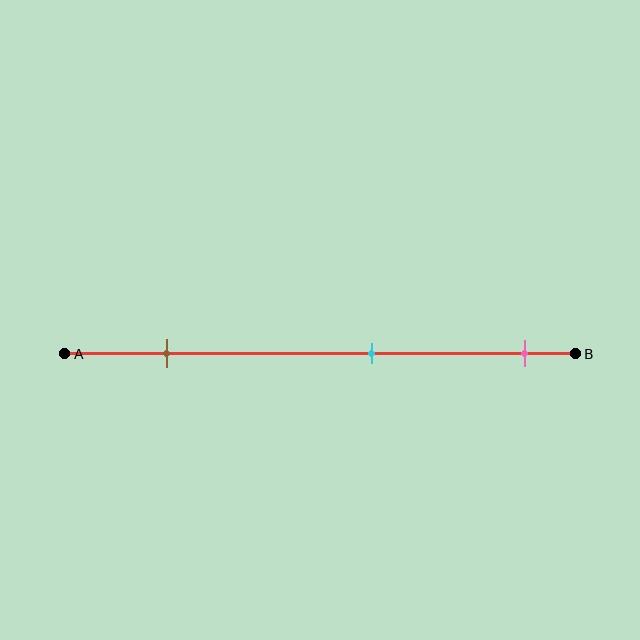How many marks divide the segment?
There are 3 marks dividing the segment.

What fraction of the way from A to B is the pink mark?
The pink mark is approximately 90% (0.9) of the way from A to B.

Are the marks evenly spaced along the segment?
Yes, the marks are approximately evenly spaced.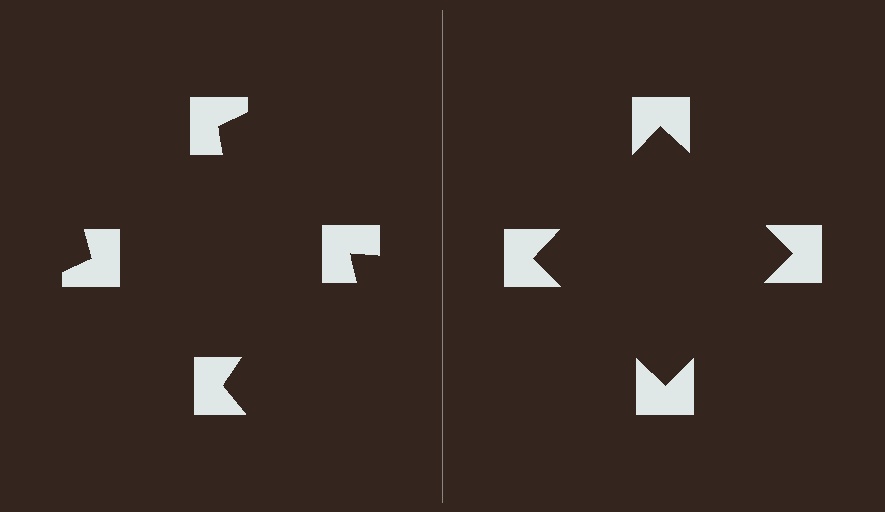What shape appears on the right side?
An illusory square.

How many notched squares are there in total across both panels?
8 — 4 on each side.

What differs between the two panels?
The notched squares are positioned identically on both sides; only the wedge orientations differ. On the right they align to a square; on the left they are misaligned.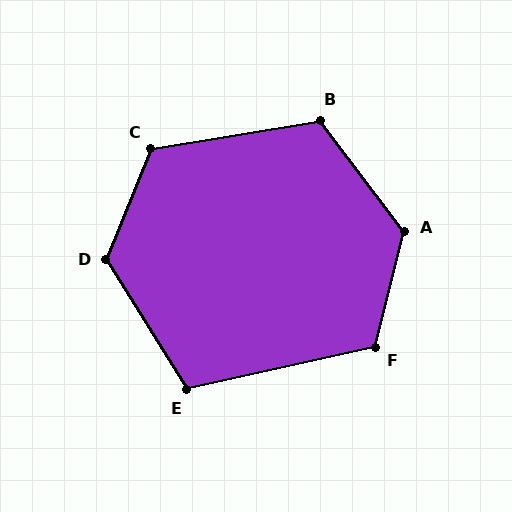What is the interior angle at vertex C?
Approximately 122 degrees (obtuse).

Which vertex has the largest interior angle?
A, at approximately 129 degrees.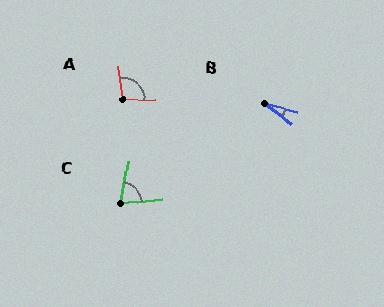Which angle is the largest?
A, at approximately 96 degrees.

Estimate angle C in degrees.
Approximately 74 degrees.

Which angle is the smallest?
B, at approximately 23 degrees.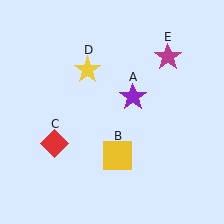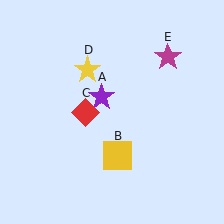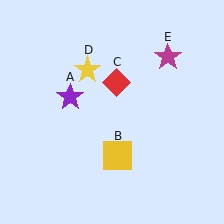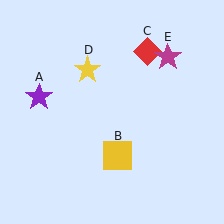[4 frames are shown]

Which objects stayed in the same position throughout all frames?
Yellow square (object B) and yellow star (object D) and magenta star (object E) remained stationary.